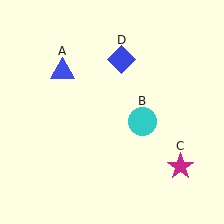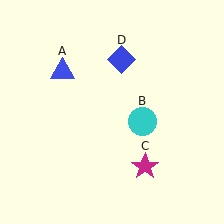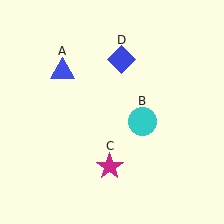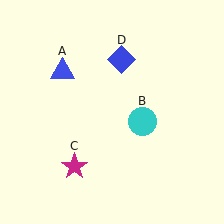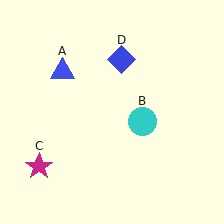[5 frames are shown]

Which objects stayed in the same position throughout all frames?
Blue triangle (object A) and cyan circle (object B) and blue diamond (object D) remained stationary.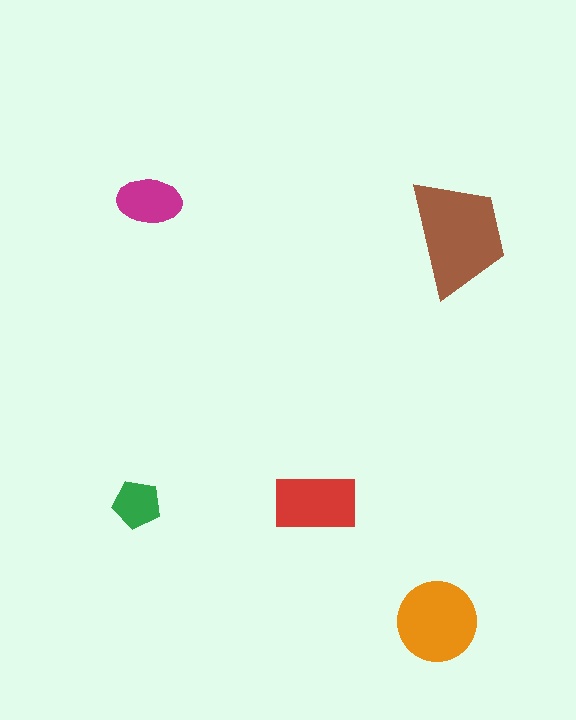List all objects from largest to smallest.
The brown trapezoid, the orange circle, the red rectangle, the magenta ellipse, the green pentagon.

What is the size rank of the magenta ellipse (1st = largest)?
4th.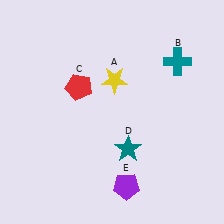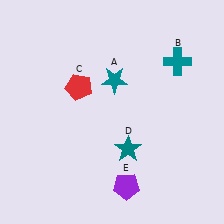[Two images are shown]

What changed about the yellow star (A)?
In Image 1, A is yellow. In Image 2, it changed to teal.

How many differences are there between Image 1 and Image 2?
There is 1 difference between the two images.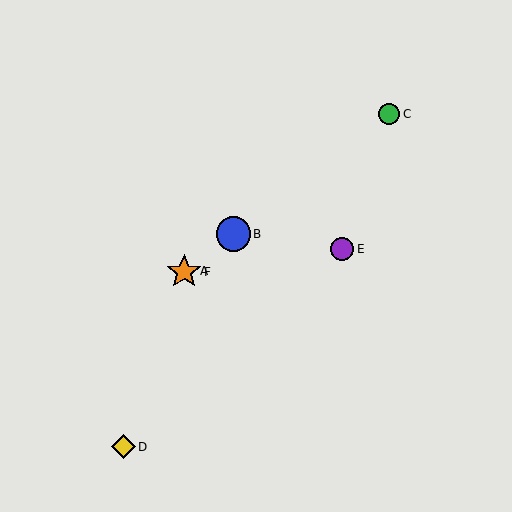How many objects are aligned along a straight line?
4 objects (A, B, C, F) are aligned along a straight line.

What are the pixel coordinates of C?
Object C is at (389, 114).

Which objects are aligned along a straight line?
Objects A, B, C, F are aligned along a straight line.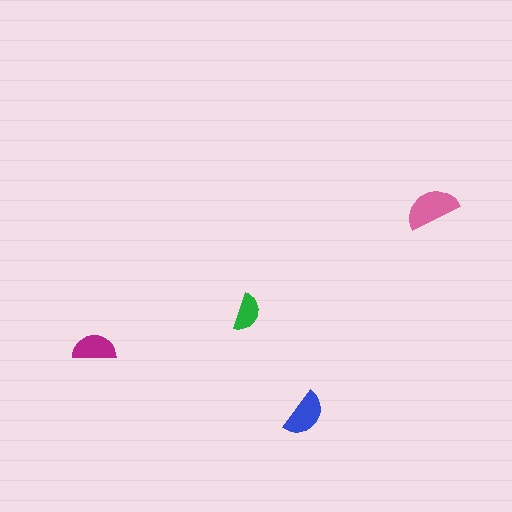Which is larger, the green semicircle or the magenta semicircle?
The magenta one.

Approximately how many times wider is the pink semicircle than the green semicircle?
About 1.5 times wider.